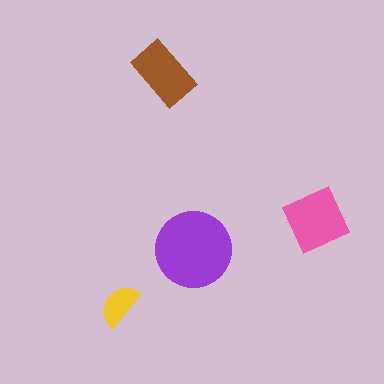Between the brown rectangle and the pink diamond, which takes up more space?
The pink diamond.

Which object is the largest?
The purple circle.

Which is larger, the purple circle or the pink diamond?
The purple circle.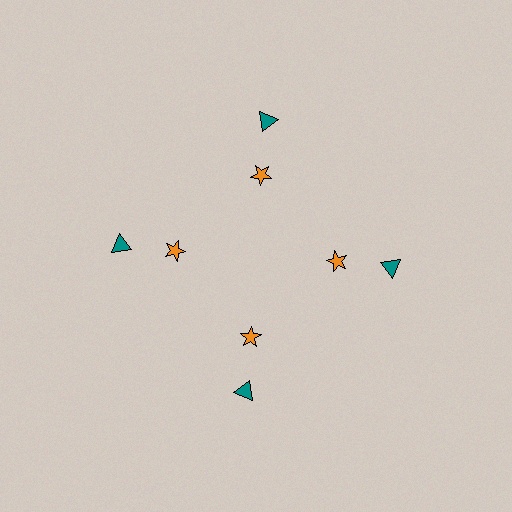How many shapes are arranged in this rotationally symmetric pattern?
There are 8 shapes, arranged in 4 groups of 2.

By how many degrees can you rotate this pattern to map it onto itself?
The pattern maps onto itself every 90 degrees of rotation.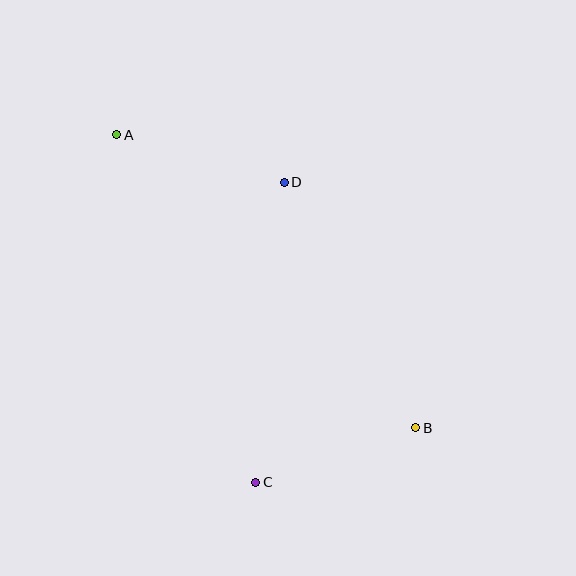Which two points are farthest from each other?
Points A and B are farthest from each other.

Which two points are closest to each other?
Points B and C are closest to each other.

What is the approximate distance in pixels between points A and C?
The distance between A and C is approximately 374 pixels.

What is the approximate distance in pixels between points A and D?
The distance between A and D is approximately 174 pixels.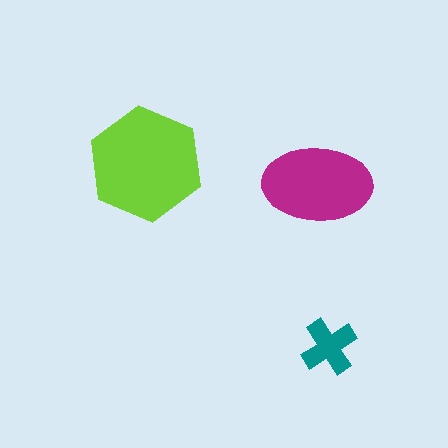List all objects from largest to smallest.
The lime hexagon, the magenta ellipse, the teal cross.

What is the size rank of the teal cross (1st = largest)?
3rd.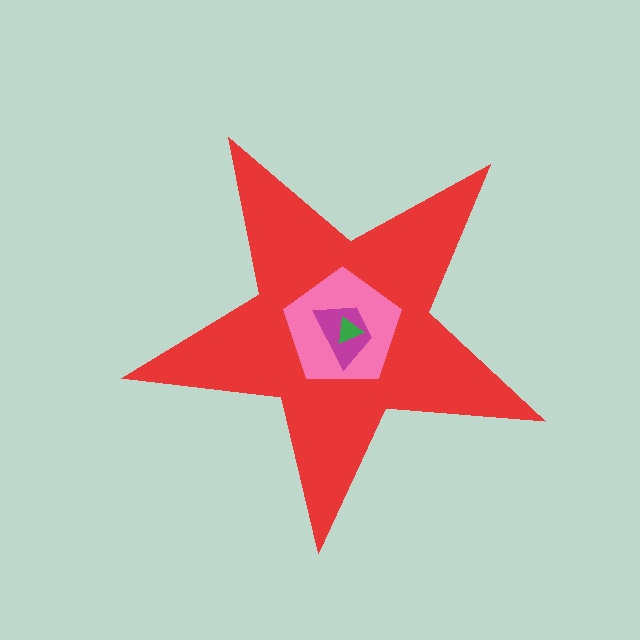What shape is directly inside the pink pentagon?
The magenta trapezoid.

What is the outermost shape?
The red star.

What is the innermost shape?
The green triangle.